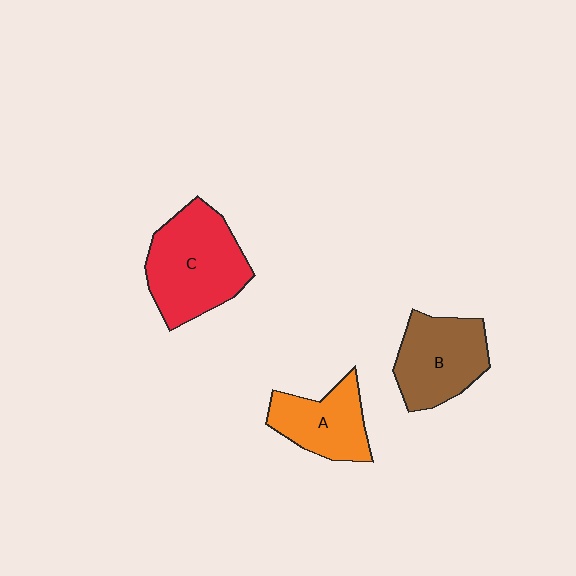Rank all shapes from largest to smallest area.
From largest to smallest: C (red), B (brown), A (orange).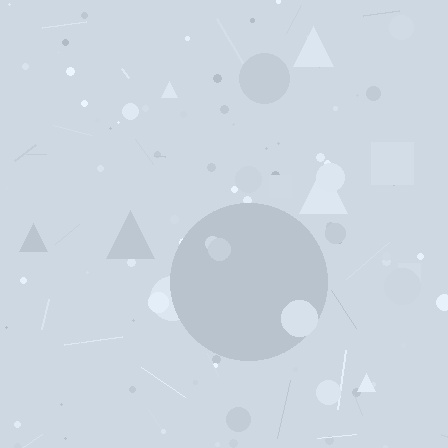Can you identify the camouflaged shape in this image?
The camouflaged shape is a circle.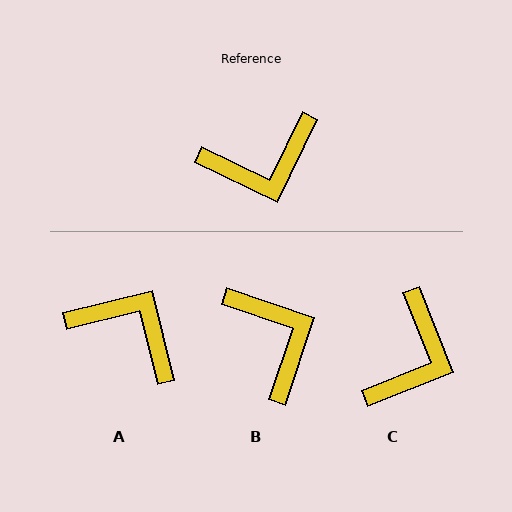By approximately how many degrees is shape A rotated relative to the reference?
Approximately 130 degrees counter-clockwise.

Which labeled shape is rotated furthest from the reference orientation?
A, about 130 degrees away.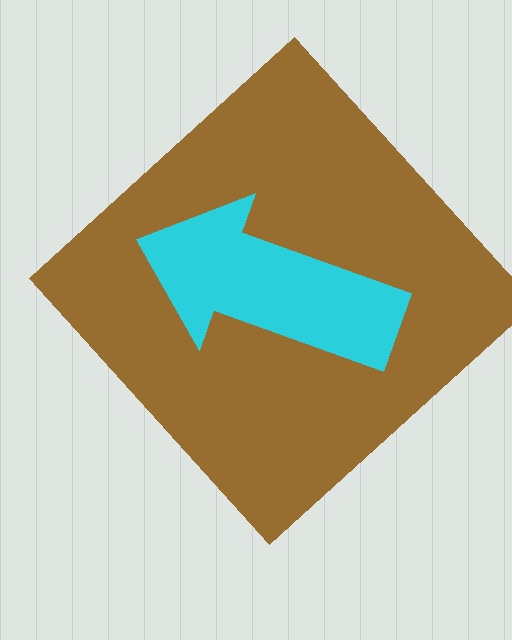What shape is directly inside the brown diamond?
The cyan arrow.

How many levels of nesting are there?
2.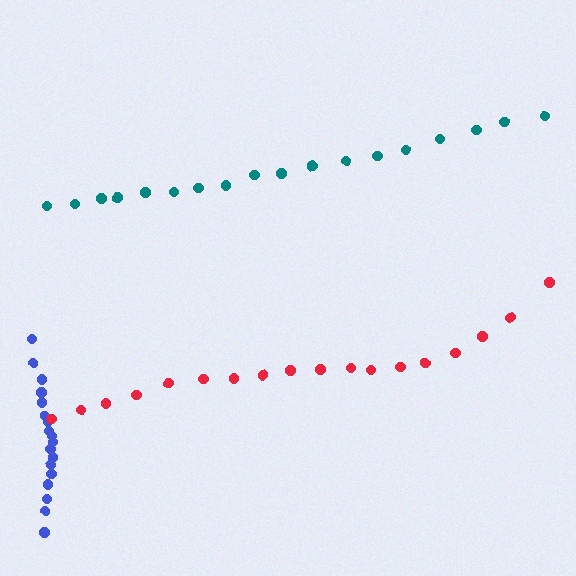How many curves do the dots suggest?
There are 3 distinct paths.